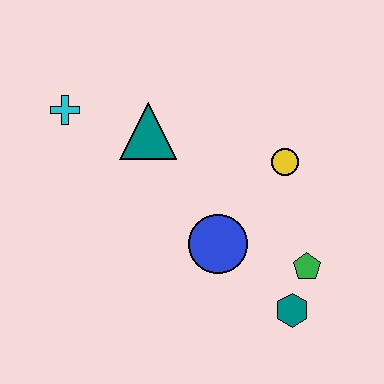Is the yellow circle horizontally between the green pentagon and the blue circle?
Yes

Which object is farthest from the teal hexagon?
The cyan cross is farthest from the teal hexagon.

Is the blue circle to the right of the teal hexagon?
No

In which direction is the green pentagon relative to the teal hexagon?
The green pentagon is above the teal hexagon.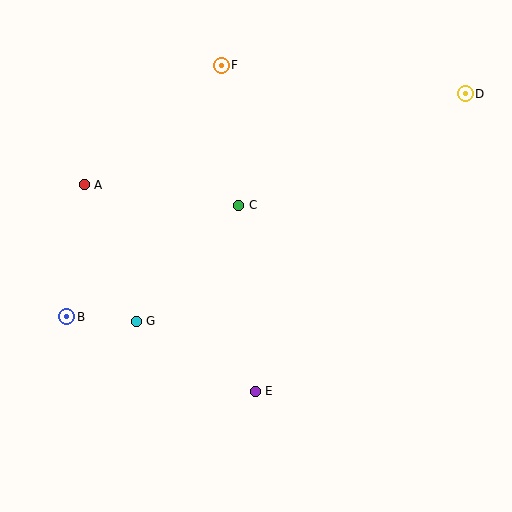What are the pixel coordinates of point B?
Point B is at (67, 317).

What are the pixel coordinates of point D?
Point D is at (465, 94).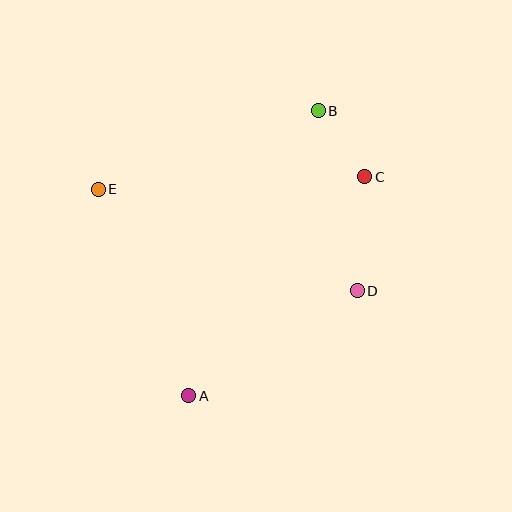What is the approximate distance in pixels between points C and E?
The distance between C and E is approximately 267 pixels.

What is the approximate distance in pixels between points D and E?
The distance between D and E is approximately 278 pixels.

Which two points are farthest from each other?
Points A and B are farthest from each other.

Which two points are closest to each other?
Points B and C are closest to each other.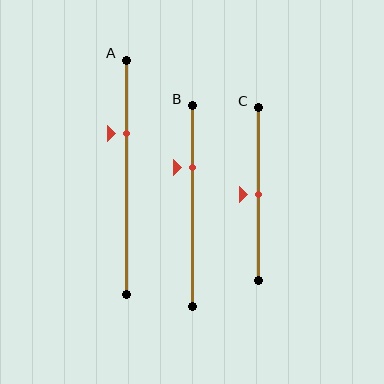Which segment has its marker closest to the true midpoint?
Segment C has its marker closest to the true midpoint.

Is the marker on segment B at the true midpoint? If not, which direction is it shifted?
No, the marker on segment B is shifted upward by about 19% of the segment length.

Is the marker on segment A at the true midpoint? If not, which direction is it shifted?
No, the marker on segment A is shifted upward by about 19% of the segment length.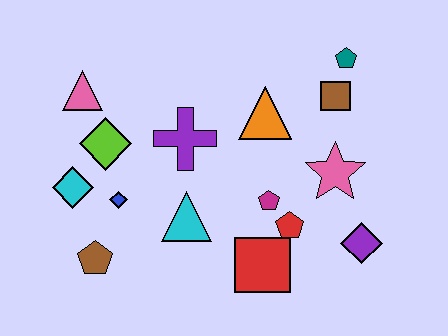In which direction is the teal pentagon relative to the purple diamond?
The teal pentagon is above the purple diamond.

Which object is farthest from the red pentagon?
The pink triangle is farthest from the red pentagon.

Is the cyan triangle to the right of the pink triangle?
Yes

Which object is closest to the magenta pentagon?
The red pentagon is closest to the magenta pentagon.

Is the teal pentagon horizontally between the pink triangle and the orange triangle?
No